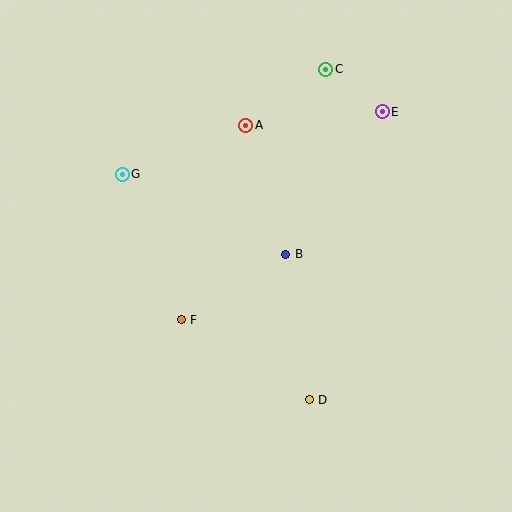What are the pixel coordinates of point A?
Point A is at (246, 125).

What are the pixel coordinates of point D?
Point D is at (309, 400).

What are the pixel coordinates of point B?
Point B is at (286, 254).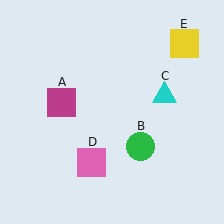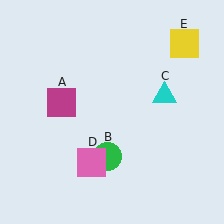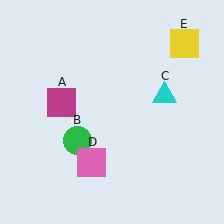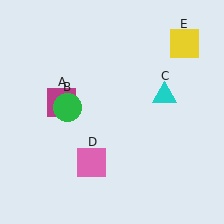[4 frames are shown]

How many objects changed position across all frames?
1 object changed position: green circle (object B).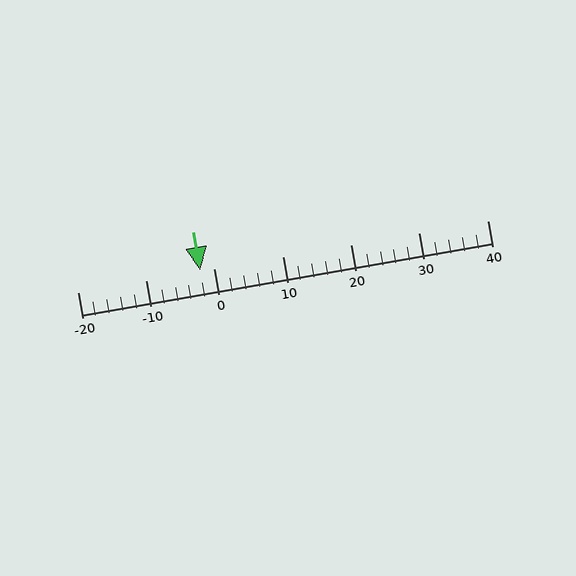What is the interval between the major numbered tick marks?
The major tick marks are spaced 10 units apart.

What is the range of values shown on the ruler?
The ruler shows values from -20 to 40.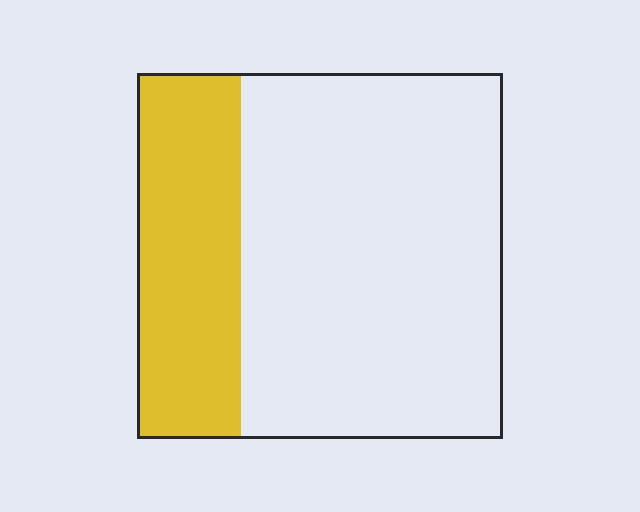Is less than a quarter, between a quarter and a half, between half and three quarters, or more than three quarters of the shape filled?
Between a quarter and a half.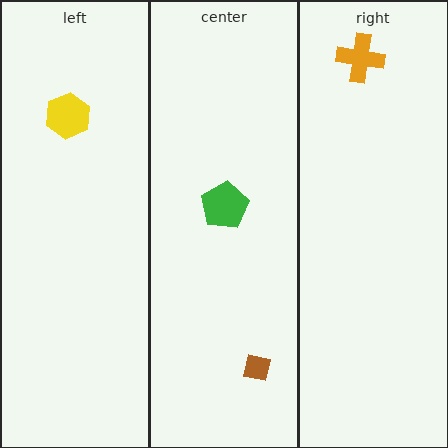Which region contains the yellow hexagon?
The left region.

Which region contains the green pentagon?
The center region.